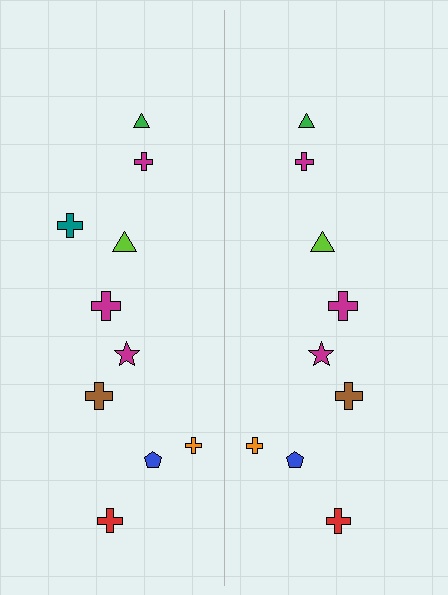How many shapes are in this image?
There are 19 shapes in this image.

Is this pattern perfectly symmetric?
No, the pattern is not perfectly symmetric. A teal cross is missing from the right side.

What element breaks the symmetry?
A teal cross is missing from the right side.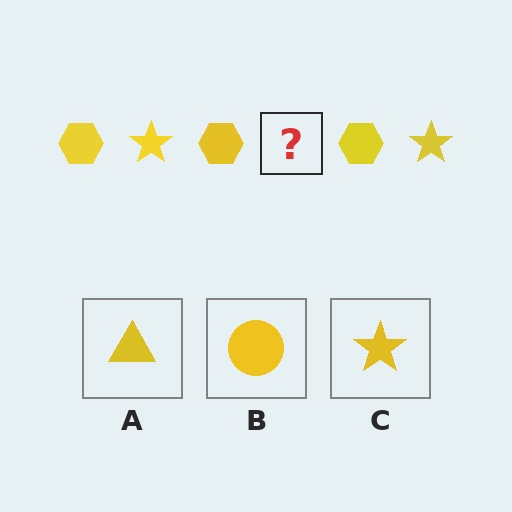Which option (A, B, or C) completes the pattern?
C.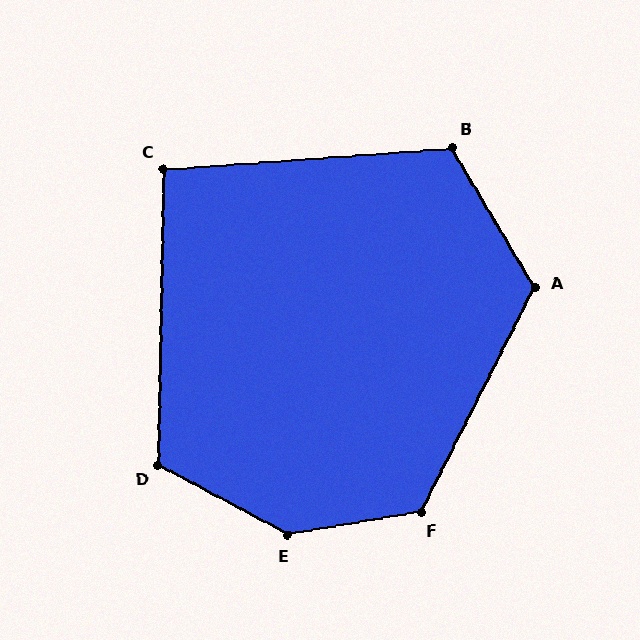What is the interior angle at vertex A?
Approximately 123 degrees (obtuse).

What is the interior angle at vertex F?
Approximately 126 degrees (obtuse).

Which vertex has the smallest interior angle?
C, at approximately 95 degrees.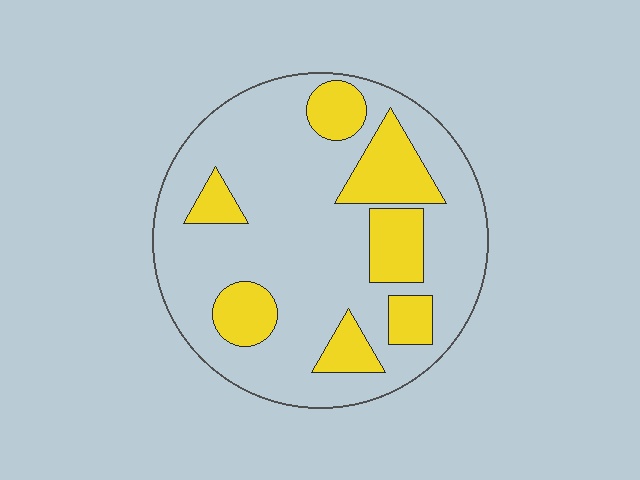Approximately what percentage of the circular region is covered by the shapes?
Approximately 25%.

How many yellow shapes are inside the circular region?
7.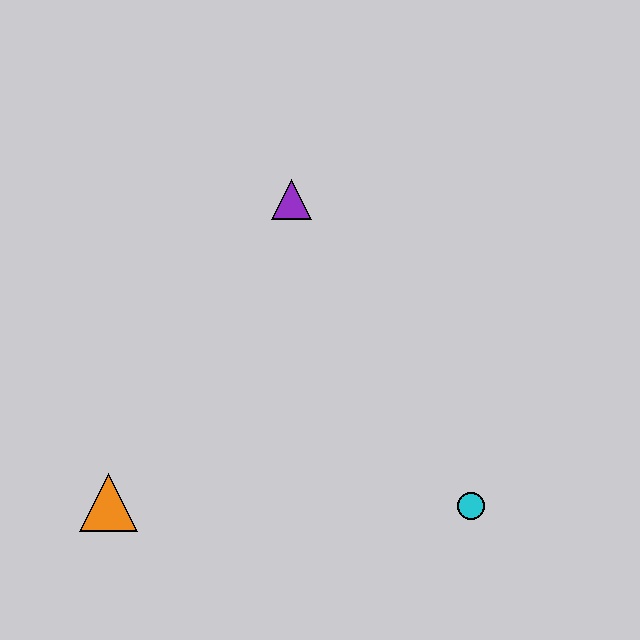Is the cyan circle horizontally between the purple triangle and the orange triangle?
No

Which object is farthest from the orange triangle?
The cyan circle is farthest from the orange triangle.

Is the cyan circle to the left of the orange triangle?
No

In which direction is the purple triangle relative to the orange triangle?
The purple triangle is above the orange triangle.